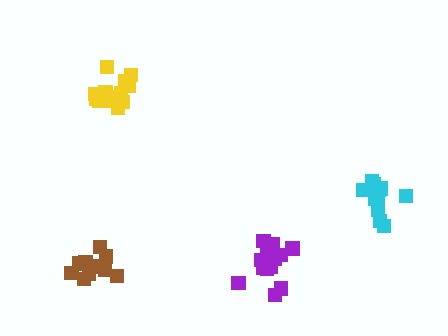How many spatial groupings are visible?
There are 4 spatial groupings.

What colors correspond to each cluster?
The clusters are colored: cyan, purple, brown, yellow.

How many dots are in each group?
Group 1: 12 dots, Group 2: 14 dots, Group 3: 11 dots, Group 4: 14 dots (51 total).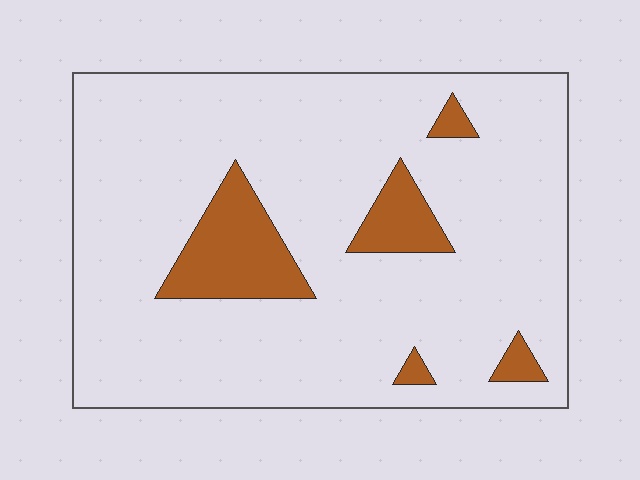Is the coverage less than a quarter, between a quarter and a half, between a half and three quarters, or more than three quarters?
Less than a quarter.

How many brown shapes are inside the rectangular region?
5.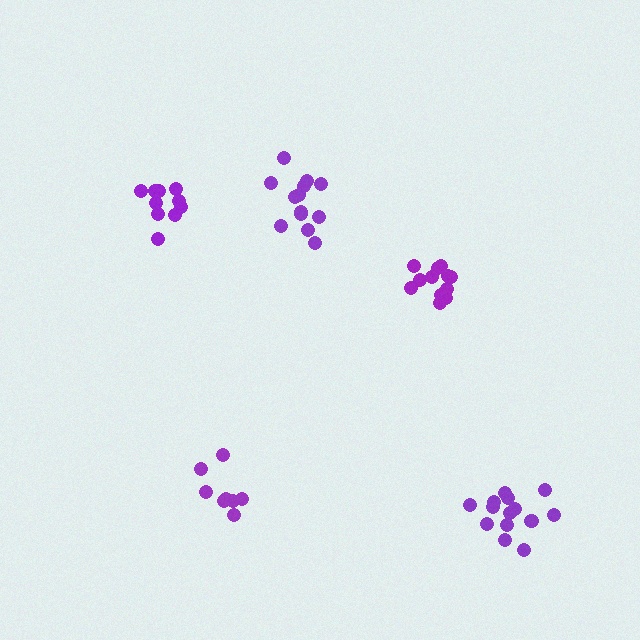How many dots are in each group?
Group 1: 13 dots, Group 2: 8 dots, Group 3: 13 dots, Group 4: 10 dots, Group 5: 14 dots (58 total).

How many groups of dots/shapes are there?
There are 5 groups.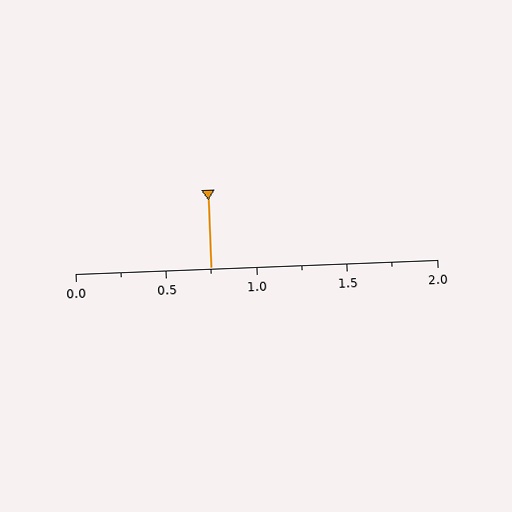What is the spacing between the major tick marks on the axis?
The major ticks are spaced 0.5 apart.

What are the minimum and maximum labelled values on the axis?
The axis runs from 0.0 to 2.0.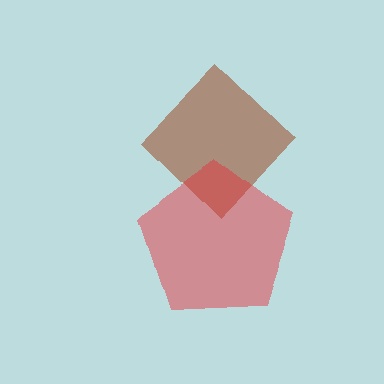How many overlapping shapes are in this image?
There are 2 overlapping shapes in the image.